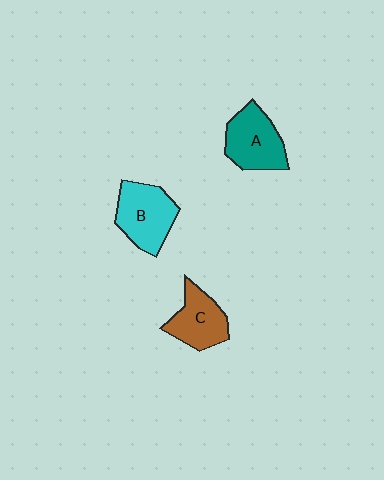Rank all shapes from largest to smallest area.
From largest to smallest: B (cyan), A (teal), C (brown).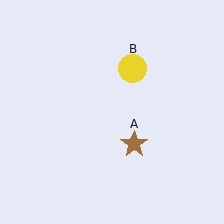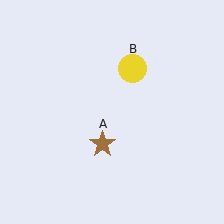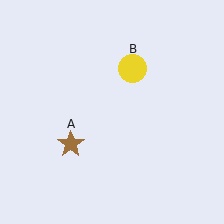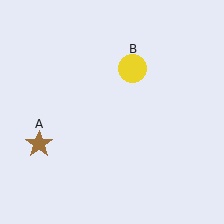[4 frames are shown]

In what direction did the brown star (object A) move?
The brown star (object A) moved left.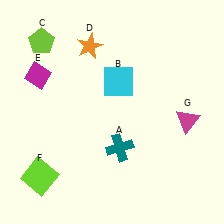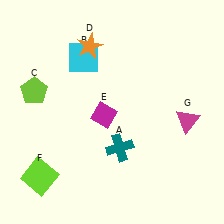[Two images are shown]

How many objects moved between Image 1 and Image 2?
3 objects moved between the two images.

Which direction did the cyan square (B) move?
The cyan square (B) moved left.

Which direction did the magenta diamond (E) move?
The magenta diamond (E) moved right.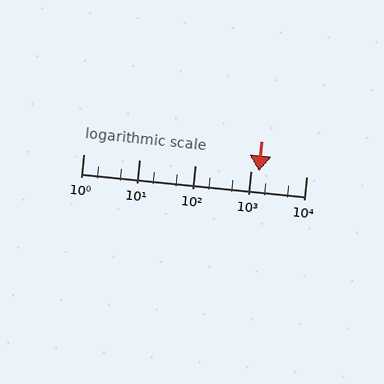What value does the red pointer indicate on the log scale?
The pointer indicates approximately 1400.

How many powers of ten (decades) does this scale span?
The scale spans 4 decades, from 1 to 10000.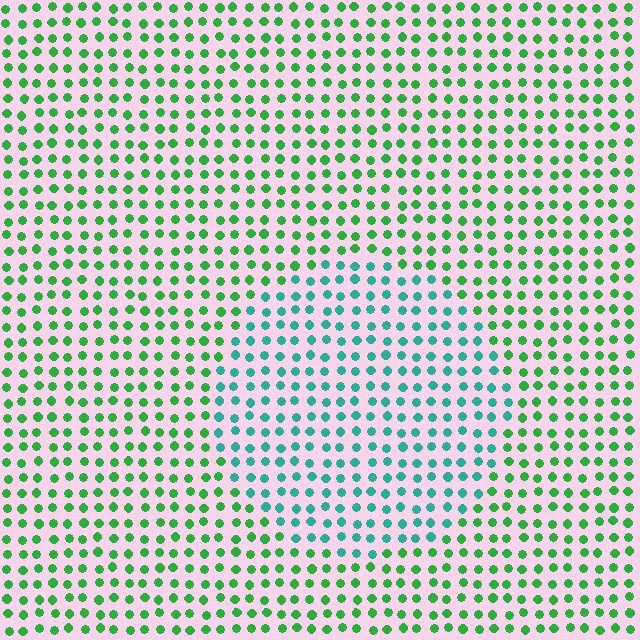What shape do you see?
I see a circle.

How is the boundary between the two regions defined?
The boundary is defined purely by a slight shift in hue (about 43 degrees). Spacing, size, and orientation are identical on both sides.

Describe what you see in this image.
The image is filled with small green elements in a uniform arrangement. A circle-shaped region is visible where the elements are tinted to a slightly different hue, forming a subtle color boundary.